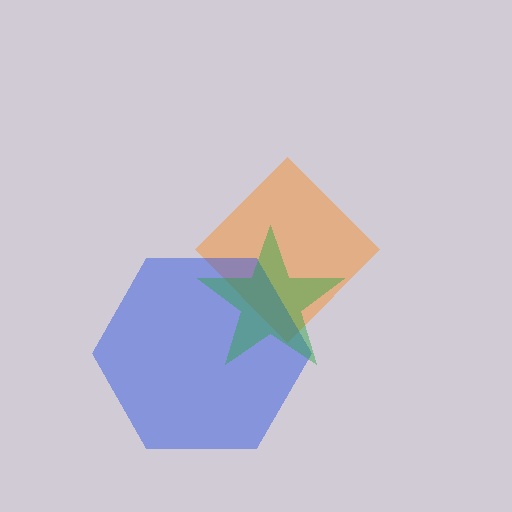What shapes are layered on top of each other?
The layered shapes are: an orange diamond, a blue hexagon, a green star.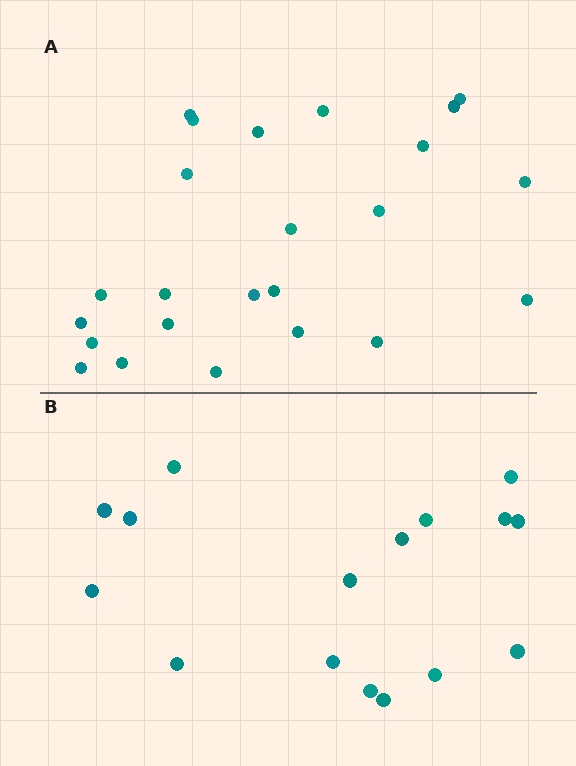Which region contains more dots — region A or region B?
Region A (the top region) has more dots.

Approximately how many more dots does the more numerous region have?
Region A has roughly 8 or so more dots than region B.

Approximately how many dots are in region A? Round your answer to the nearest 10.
About 20 dots. (The exact count is 24, which rounds to 20.)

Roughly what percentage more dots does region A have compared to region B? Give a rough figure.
About 50% more.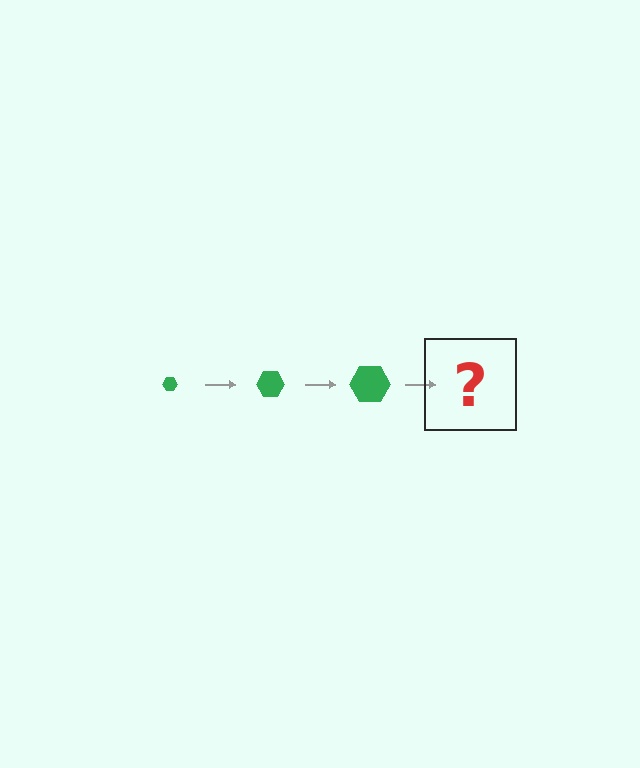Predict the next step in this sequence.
The next step is a green hexagon, larger than the previous one.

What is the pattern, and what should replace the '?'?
The pattern is that the hexagon gets progressively larger each step. The '?' should be a green hexagon, larger than the previous one.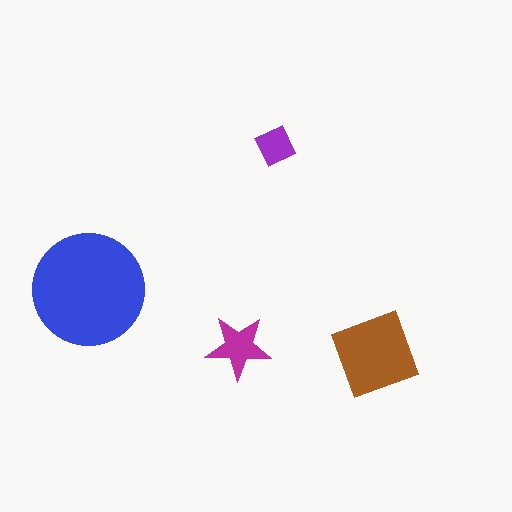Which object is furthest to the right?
The brown square is rightmost.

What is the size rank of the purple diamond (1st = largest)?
4th.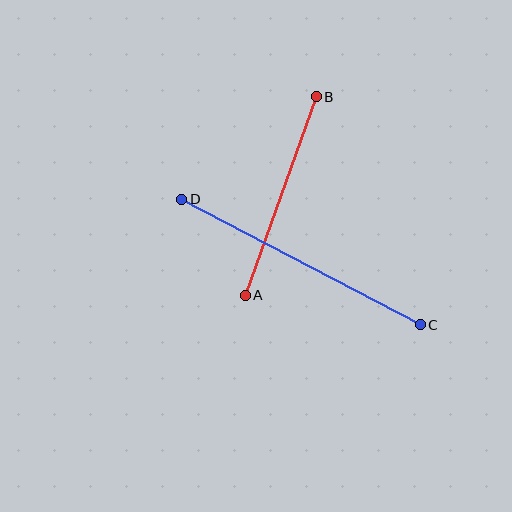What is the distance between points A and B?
The distance is approximately 211 pixels.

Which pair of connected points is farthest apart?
Points C and D are farthest apart.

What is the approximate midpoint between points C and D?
The midpoint is at approximately (301, 262) pixels.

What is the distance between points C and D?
The distance is approximately 269 pixels.